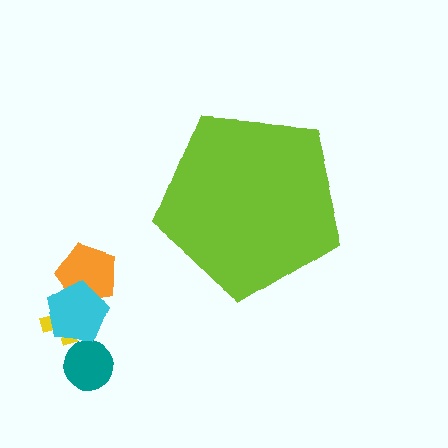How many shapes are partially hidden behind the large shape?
0 shapes are partially hidden.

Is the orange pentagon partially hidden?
No, the orange pentagon is fully visible.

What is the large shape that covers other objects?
A lime pentagon.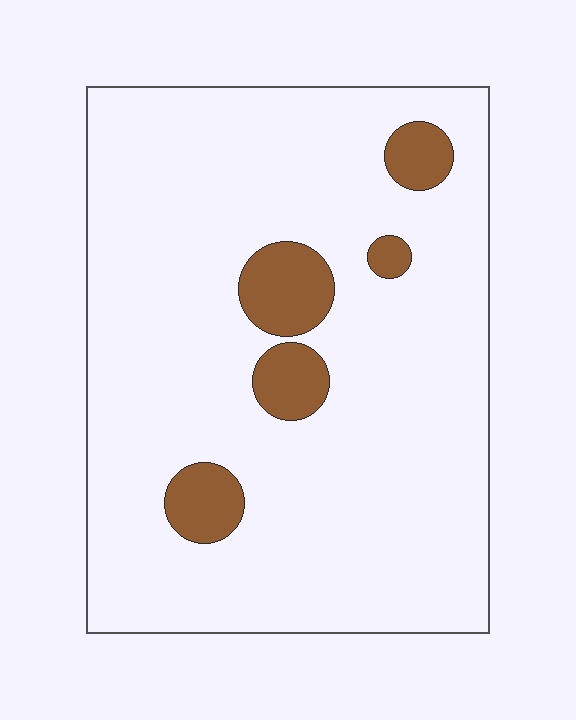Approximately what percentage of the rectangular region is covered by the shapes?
Approximately 10%.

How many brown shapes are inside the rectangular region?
5.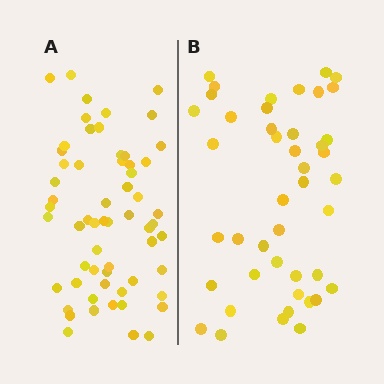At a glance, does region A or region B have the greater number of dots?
Region A (the left region) has more dots.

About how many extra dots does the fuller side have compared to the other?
Region A has approximately 15 more dots than region B.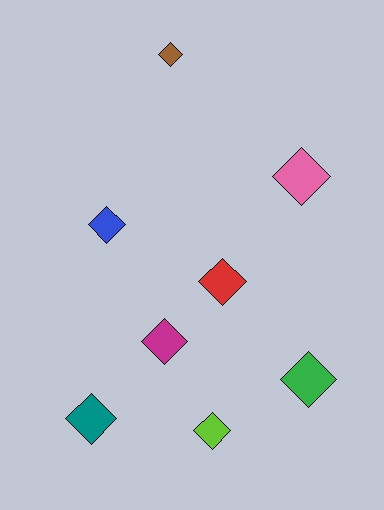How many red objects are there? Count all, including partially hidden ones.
There is 1 red object.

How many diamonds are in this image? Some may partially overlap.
There are 8 diamonds.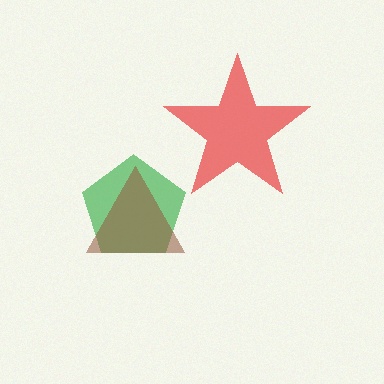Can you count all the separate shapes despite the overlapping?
Yes, there are 3 separate shapes.